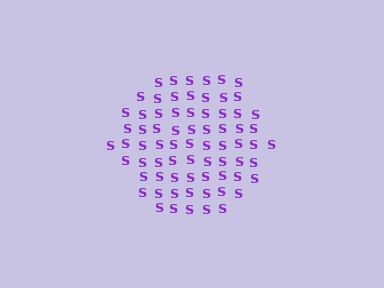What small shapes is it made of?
It is made of small letter S's.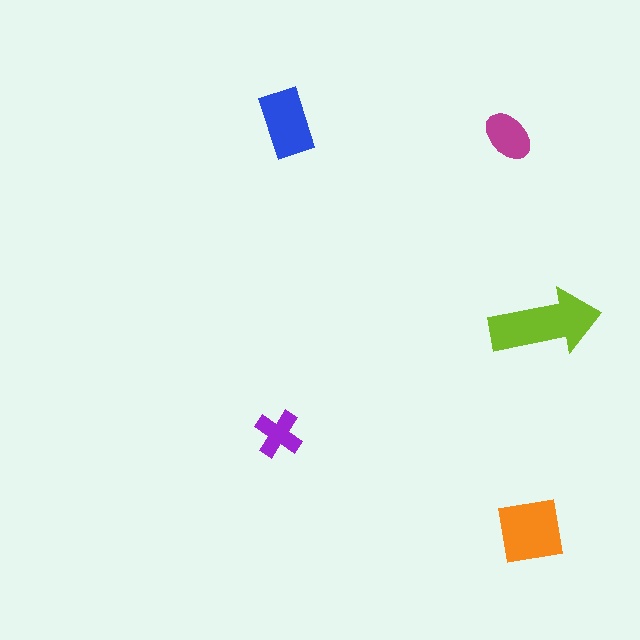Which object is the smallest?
The purple cross.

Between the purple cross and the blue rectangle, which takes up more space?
The blue rectangle.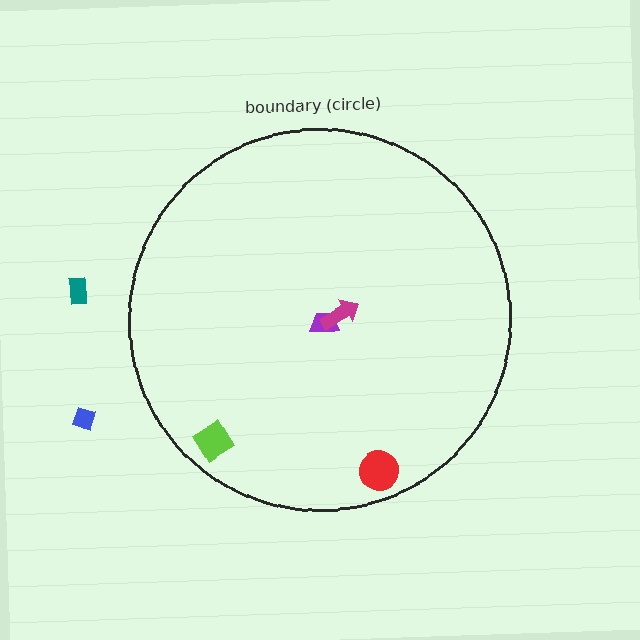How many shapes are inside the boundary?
4 inside, 2 outside.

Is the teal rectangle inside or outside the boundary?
Outside.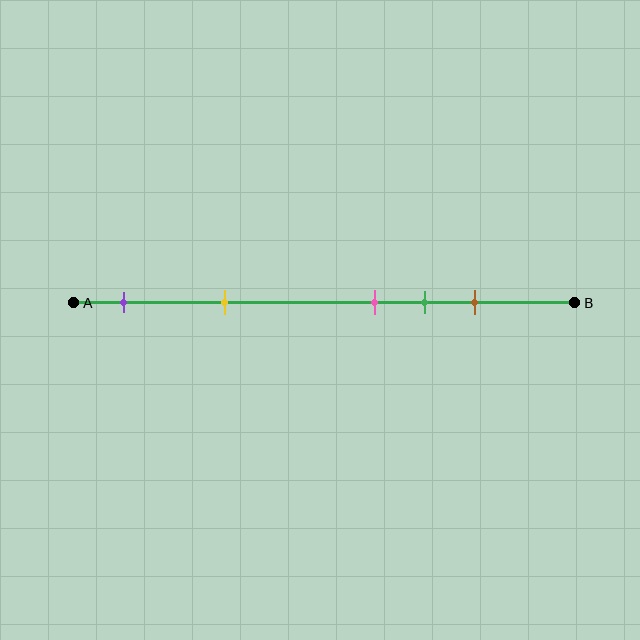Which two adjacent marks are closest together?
The pink and green marks are the closest adjacent pair.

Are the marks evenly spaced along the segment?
No, the marks are not evenly spaced.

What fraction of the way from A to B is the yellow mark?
The yellow mark is approximately 30% (0.3) of the way from A to B.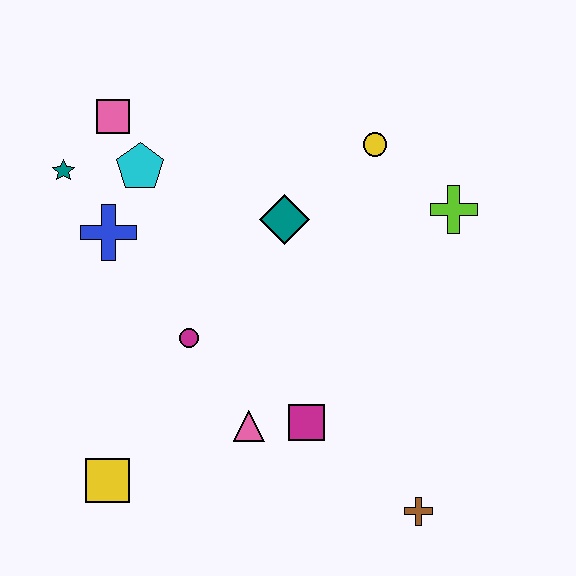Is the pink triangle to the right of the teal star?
Yes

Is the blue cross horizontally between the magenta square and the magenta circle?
No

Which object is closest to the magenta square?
The pink triangle is closest to the magenta square.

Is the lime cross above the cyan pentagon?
No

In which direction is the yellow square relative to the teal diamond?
The yellow square is below the teal diamond.